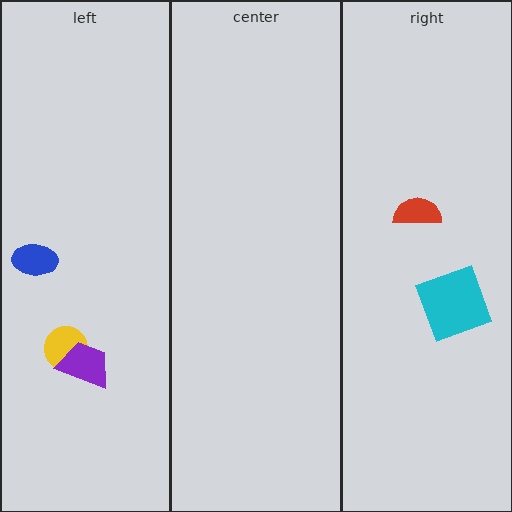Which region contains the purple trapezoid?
The left region.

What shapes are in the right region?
The cyan square, the red semicircle.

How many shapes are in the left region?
3.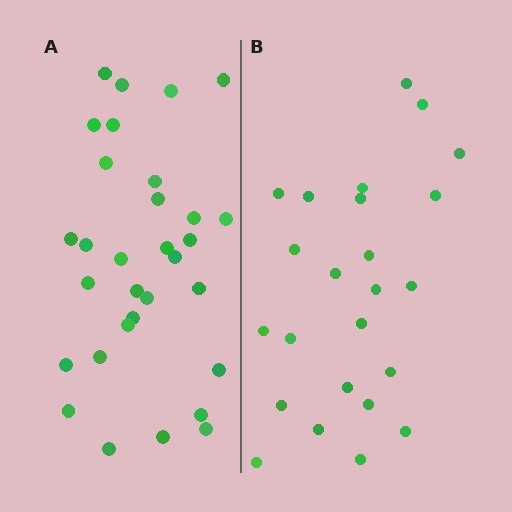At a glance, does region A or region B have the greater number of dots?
Region A (the left region) has more dots.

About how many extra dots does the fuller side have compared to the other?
Region A has roughly 8 or so more dots than region B.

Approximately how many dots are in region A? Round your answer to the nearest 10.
About 30 dots. (The exact count is 31, which rounds to 30.)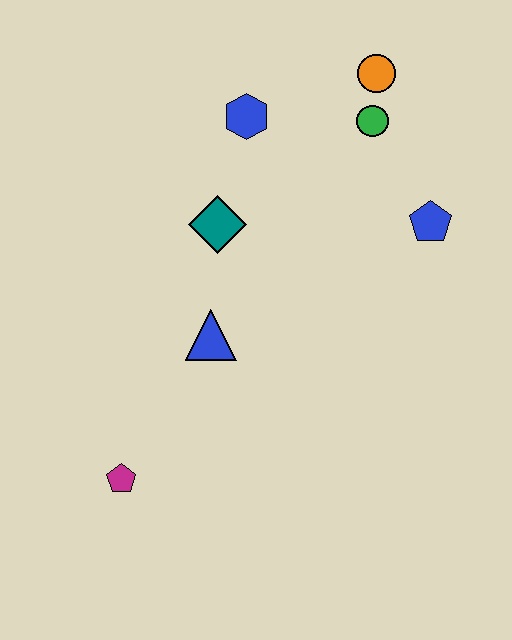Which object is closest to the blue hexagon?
The teal diamond is closest to the blue hexagon.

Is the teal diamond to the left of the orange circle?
Yes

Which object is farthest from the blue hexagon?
The magenta pentagon is farthest from the blue hexagon.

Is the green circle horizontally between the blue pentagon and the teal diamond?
Yes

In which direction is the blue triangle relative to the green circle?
The blue triangle is below the green circle.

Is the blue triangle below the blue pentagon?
Yes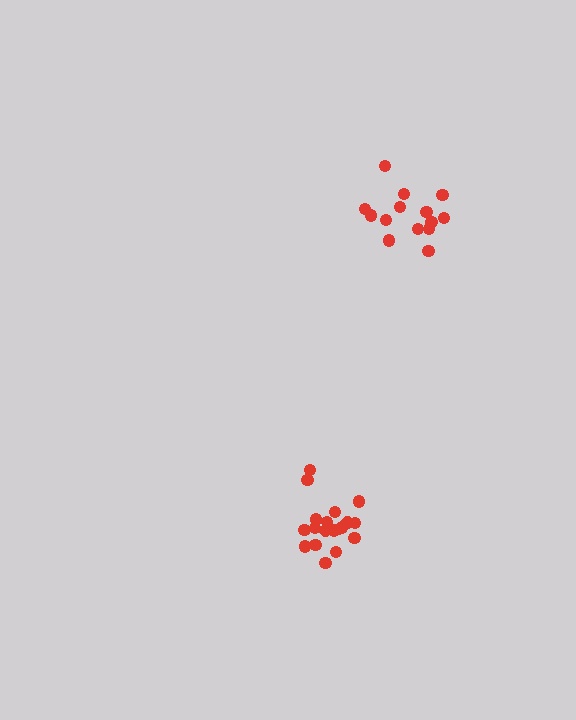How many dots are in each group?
Group 1: 14 dots, Group 2: 19 dots (33 total).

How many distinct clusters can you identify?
There are 2 distinct clusters.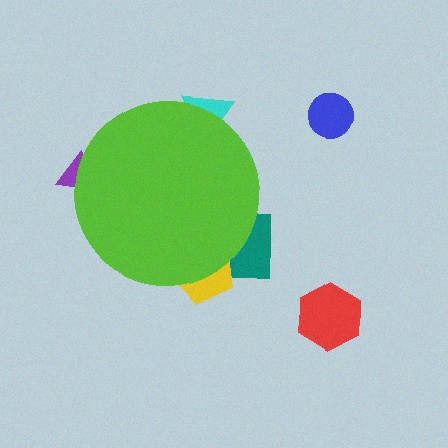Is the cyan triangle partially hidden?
Yes, the cyan triangle is partially hidden behind the lime circle.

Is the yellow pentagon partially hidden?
Yes, the yellow pentagon is partially hidden behind the lime circle.